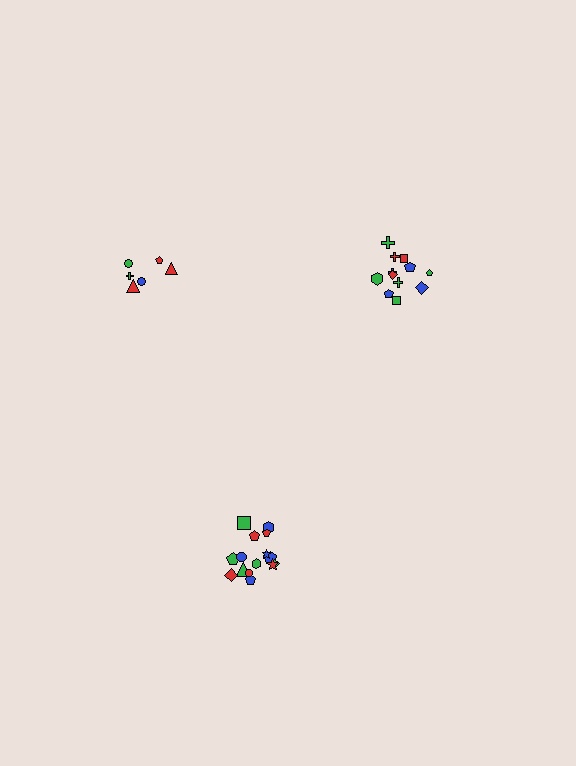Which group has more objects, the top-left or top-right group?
The top-right group.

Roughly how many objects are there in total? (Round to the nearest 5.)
Roughly 35 objects in total.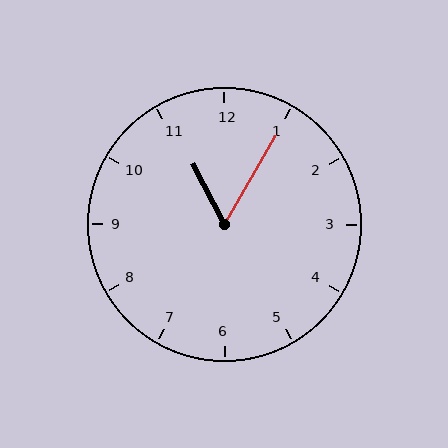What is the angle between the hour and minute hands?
Approximately 58 degrees.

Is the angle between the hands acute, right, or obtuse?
It is acute.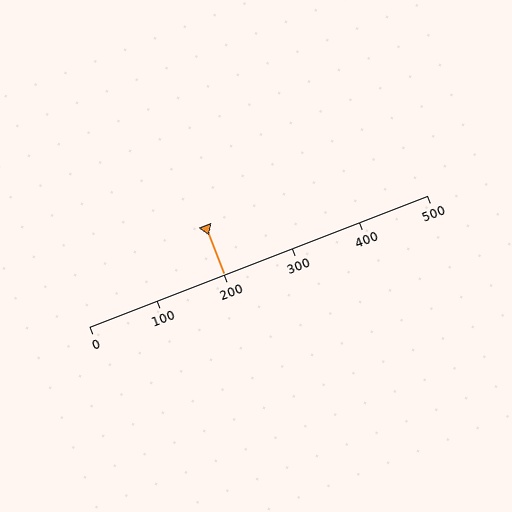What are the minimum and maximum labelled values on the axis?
The axis runs from 0 to 500.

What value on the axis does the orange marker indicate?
The marker indicates approximately 200.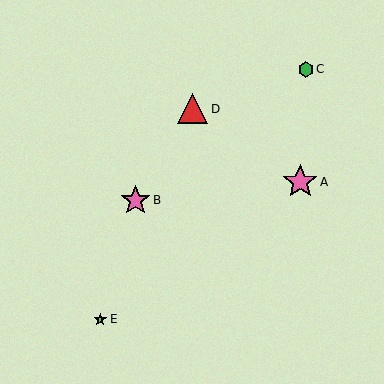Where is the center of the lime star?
The center of the lime star is at (100, 319).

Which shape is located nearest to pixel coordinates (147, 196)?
The pink star (labeled B) at (136, 200) is nearest to that location.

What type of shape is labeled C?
Shape C is a green hexagon.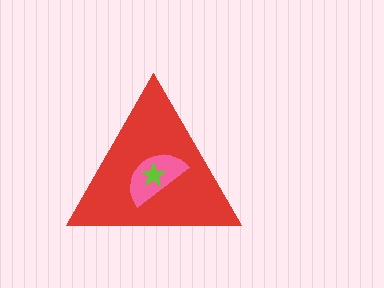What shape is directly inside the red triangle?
The pink semicircle.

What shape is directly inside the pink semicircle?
The lime star.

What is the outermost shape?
The red triangle.